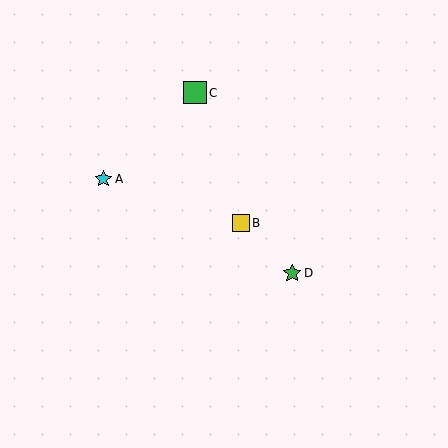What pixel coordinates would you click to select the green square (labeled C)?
Click at (195, 93) to select the green square C.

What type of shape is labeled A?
Shape A is a cyan star.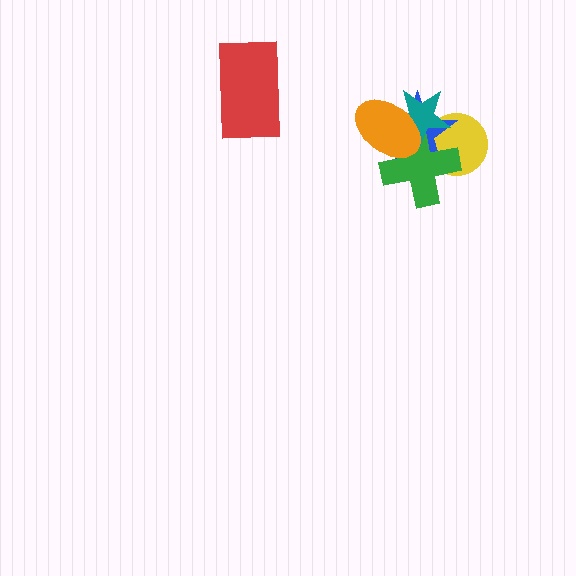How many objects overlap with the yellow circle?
3 objects overlap with the yellow circle.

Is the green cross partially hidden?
Yes, it is partially covered by another shape.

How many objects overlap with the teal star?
4 objects overlap with the teal star.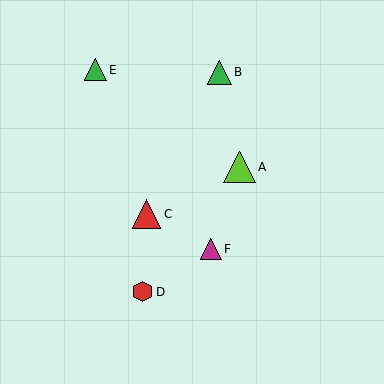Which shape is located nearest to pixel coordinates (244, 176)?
The lime triangle (labeled A) at (239, 167) is nearest to that location.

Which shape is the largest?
The lime triangle (labeled A) is the largest.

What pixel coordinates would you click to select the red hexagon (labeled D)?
Click at (142, 292) to select the red hexagon D.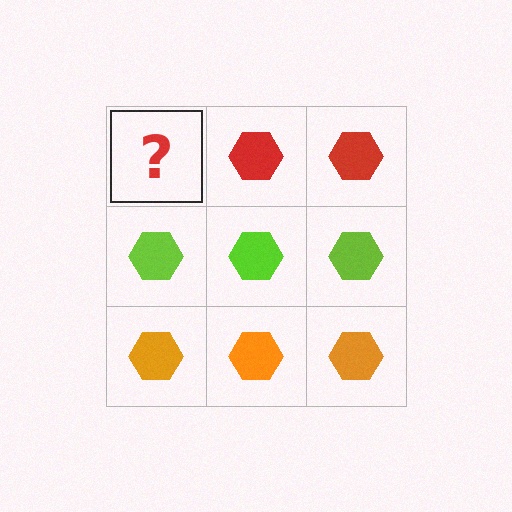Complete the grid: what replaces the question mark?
The question mark should be replaced with a red hexagon.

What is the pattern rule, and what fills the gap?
The rule is that each row has a consistent color. The gap should be filled with a red hexagon.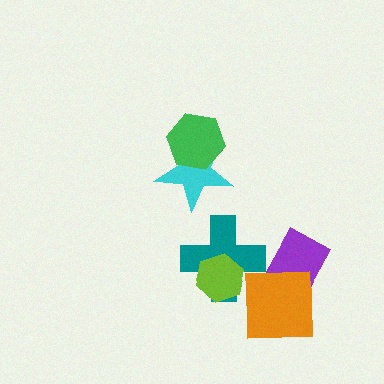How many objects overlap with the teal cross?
2 objects overlap with the teal cross.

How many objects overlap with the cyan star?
1 object overlaps with the cyan star.